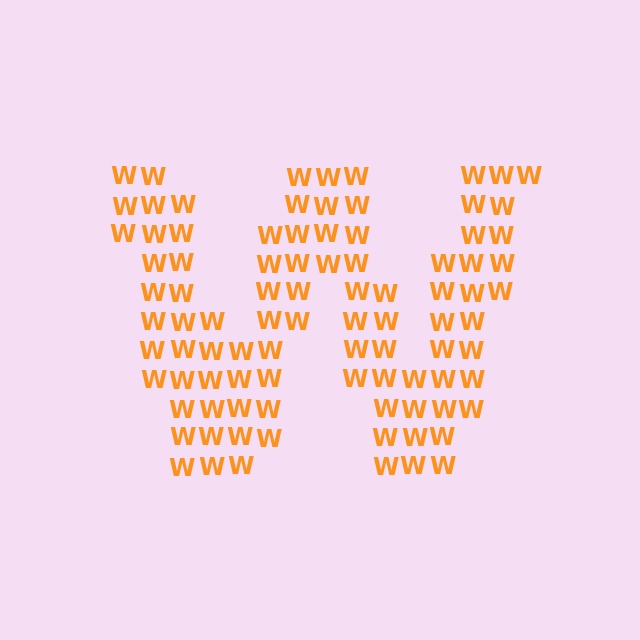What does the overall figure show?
The overall figure shows the letter W.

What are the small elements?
The small elements are letter W's.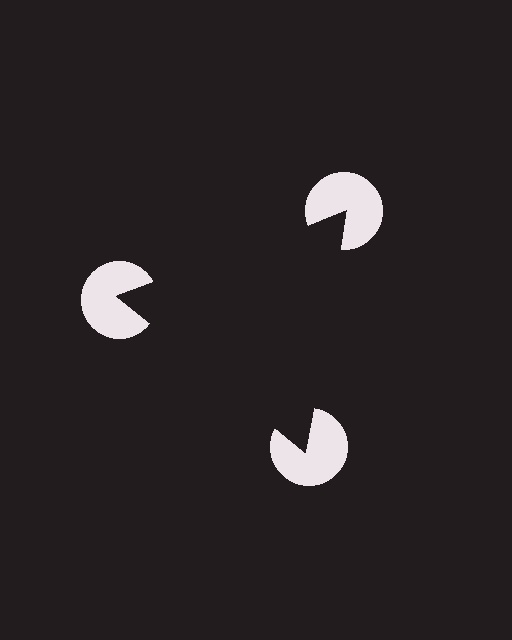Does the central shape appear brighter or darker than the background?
It typically appears slightly darker than the background, even though no actual brightness change is drawn.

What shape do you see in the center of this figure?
An illusory triangle — its edges are inferred from the aligned wedge cuts in the pac-man discs, not physically drawn.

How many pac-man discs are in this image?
There are 3 — one at each vertex of the illusory triangle.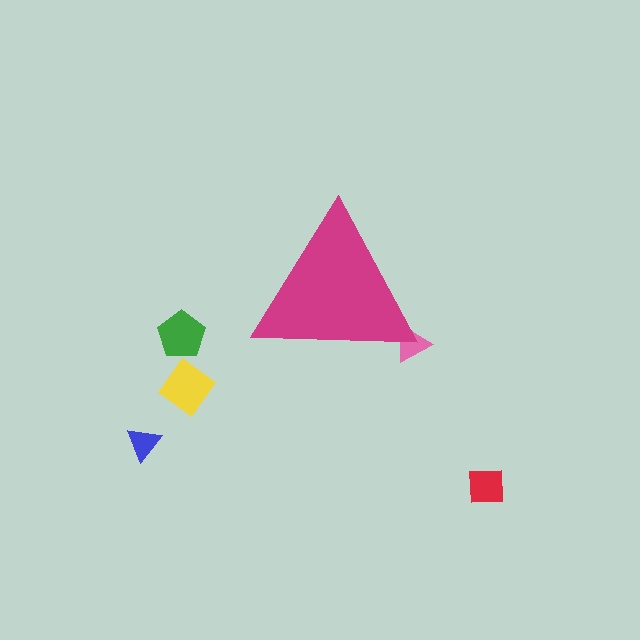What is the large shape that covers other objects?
A magenta triangle.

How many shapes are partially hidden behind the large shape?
1 shape is partially hidden.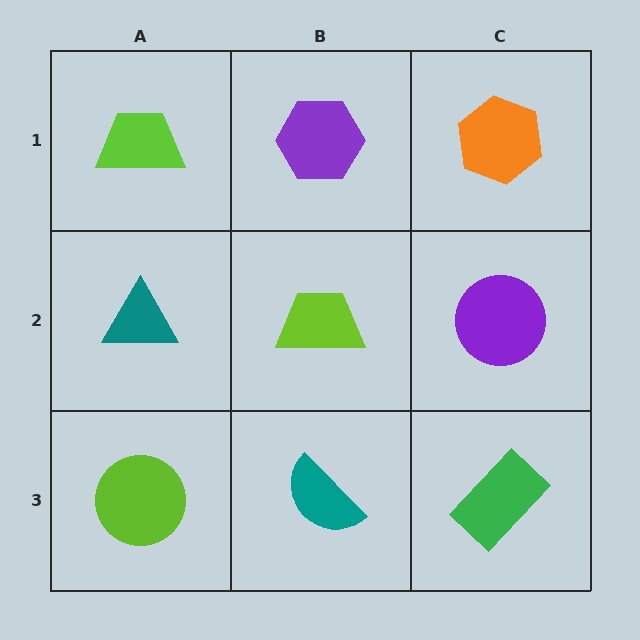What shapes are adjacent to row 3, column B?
A lime trapezoid (row 2, column B), a lime circle (row 3, column A), a green rectangle (row 3, column C).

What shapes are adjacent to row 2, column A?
A lime trapezoid (row 1, column A), a lime circle (row 3, column A), a lime trapezoid (row 2, column B).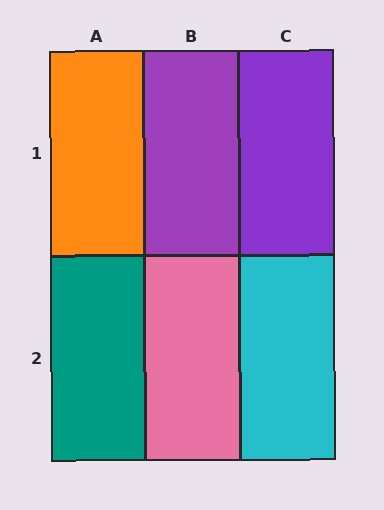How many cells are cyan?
1 cell is cyan.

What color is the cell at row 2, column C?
Cyan.